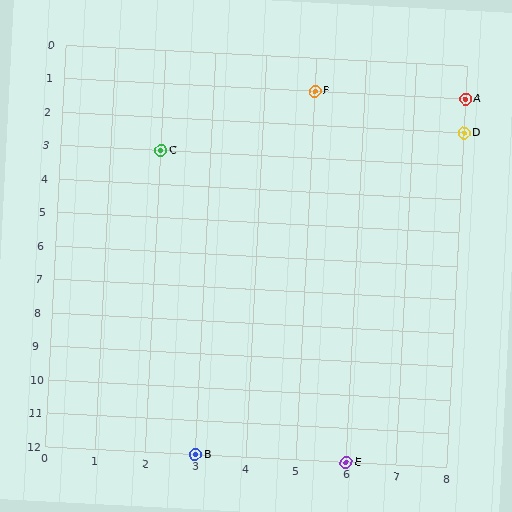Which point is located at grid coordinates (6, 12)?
Point E is at (6, 12).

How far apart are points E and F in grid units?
Points E and F are 1 column and 11 rows apart (about 11.0 grid units diagonally).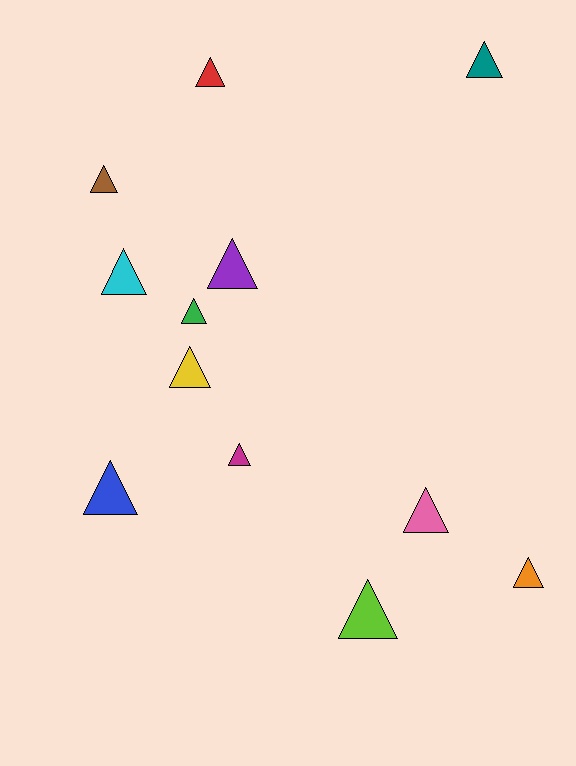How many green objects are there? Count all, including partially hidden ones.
There is 1 green object.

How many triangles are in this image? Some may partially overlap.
There are 12 triangles.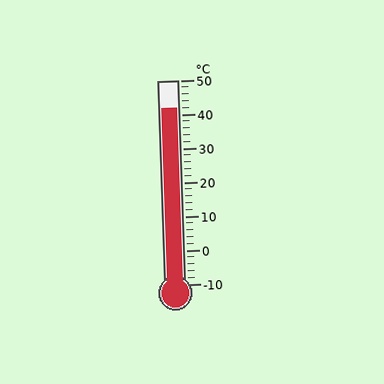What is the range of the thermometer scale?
The thermometer scale ranges from -10°C to 50°C.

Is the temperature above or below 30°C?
The temperature is above 30°C.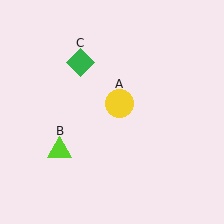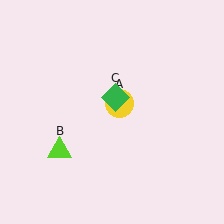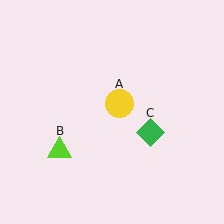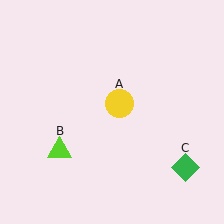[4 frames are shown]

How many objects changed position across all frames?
1 object changed position: green diamond (object C).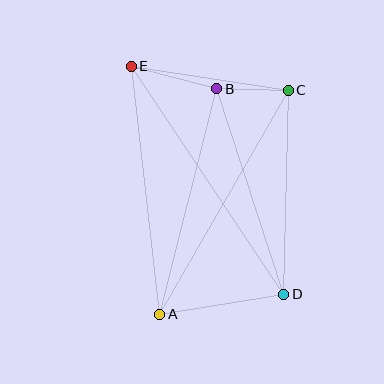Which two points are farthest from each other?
Points D and E are farthest from each other.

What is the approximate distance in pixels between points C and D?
The distance between C and D is approximately 204 pixels.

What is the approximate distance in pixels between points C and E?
The distance between C and E is approximately 158 pixels.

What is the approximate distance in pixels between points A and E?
The distance between A and E is approximately 250 pixels.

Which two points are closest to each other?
Points B and C are closest to each other.